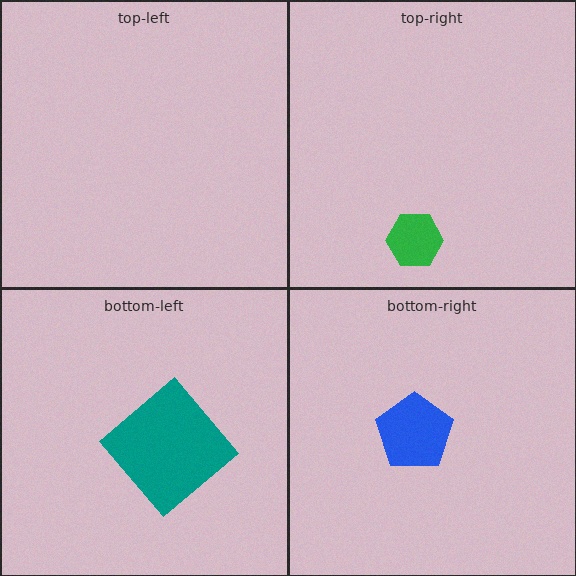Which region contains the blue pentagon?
The bottom-right region.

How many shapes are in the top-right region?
1.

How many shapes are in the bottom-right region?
1.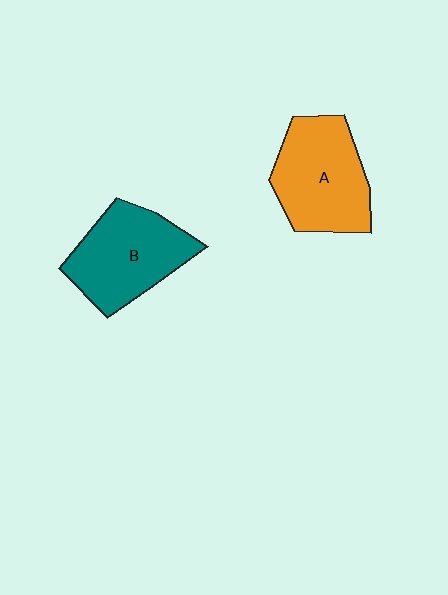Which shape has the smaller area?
Shape B (teal).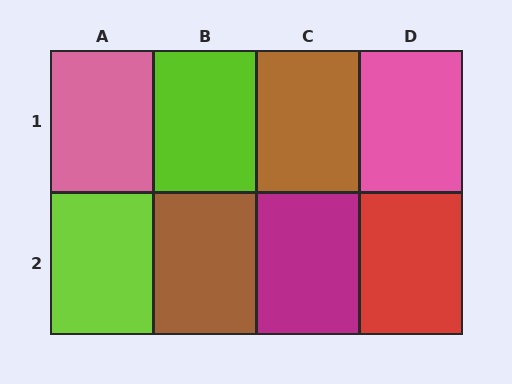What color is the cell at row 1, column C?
Brown.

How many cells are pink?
2 cells are pink.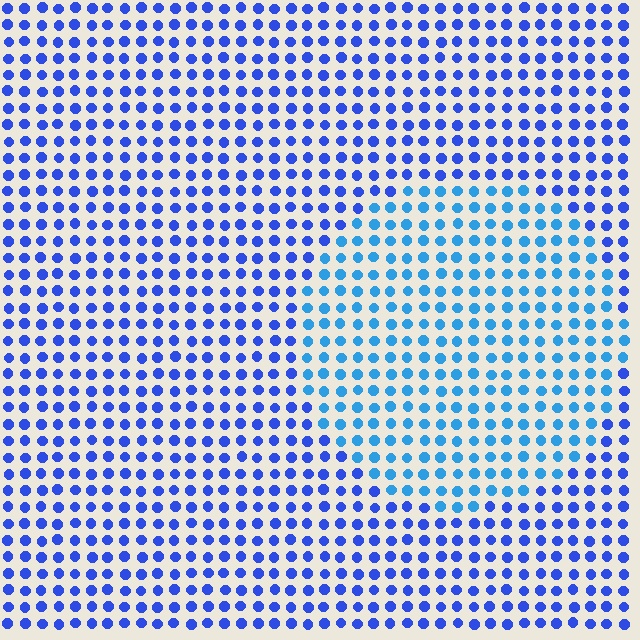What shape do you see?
I see a circle.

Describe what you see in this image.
The image is filled with small blue elements in a uniform arrangement. A circle-shaped region is visible where the elements are tinted to a slightly different hue, forming a subtle color boundary.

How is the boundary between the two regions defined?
The boundary is defined purely by a slight shift in hue (about 27 degrees). Spacing, size, and orientation are identical on both sides.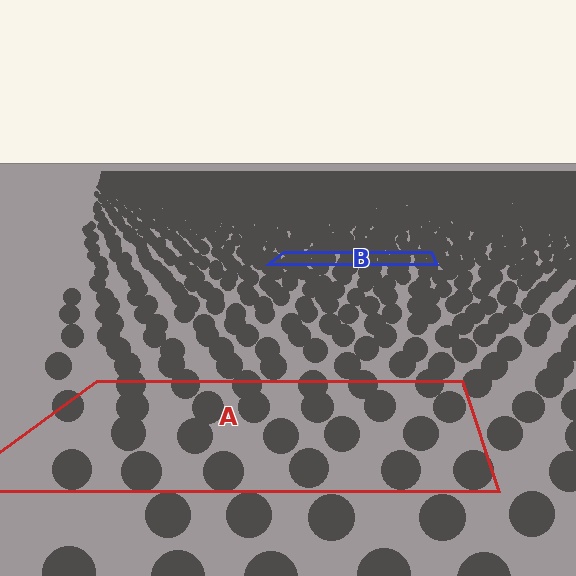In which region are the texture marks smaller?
The texture marks are smaller in region B, because it is farther away.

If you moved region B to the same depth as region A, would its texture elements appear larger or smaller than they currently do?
They would appear larger. At a closer depth, the same texture elements are projected at a bigger on-screen size.